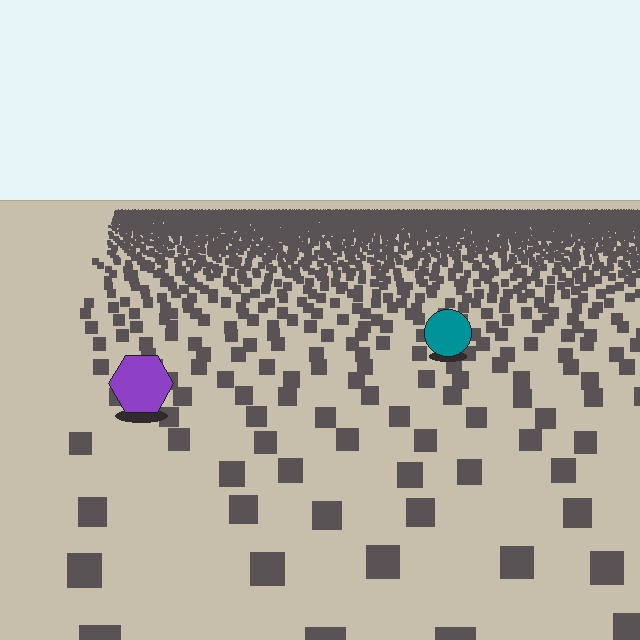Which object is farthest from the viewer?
The teal circle is farthest from the viewer. It appears smaller and the ground texture around it is denser.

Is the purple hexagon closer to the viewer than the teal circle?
Yes. The purple hexagon is closer — you can tell from the texture gradient: the ground texture is coarser near it.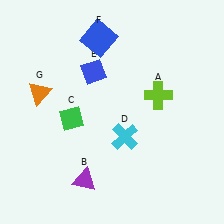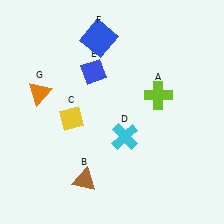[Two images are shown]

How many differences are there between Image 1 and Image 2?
There are 2 differences between the two images.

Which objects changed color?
B changed from purple to brown. C changed from green to yellow.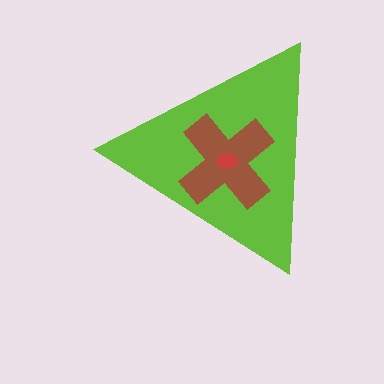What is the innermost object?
The red ellipse.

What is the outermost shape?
The lime triangle.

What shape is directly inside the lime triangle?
The brown cross.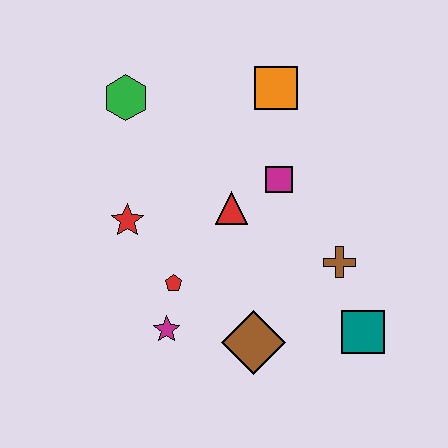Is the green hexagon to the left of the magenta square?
Yes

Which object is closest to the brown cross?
The teal square is closest to the brown cross.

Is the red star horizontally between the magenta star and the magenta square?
No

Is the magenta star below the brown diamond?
No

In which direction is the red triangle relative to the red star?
The red triangle is to the right of the red star.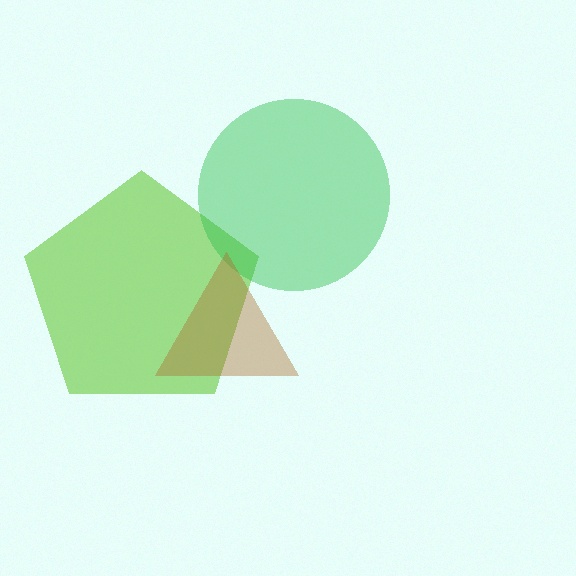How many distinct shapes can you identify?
There are 3 distinct shapes: a lime pentagon, a green circle, a brown triangle.